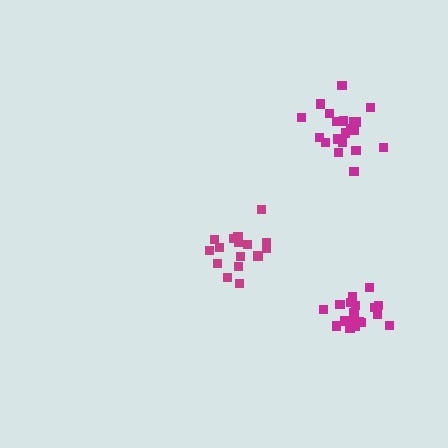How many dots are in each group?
Group 1: 20 dots, Group 2: 16 dots, Group 3: 20 dots (56 total).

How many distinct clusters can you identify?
There are 3 distinct clusters.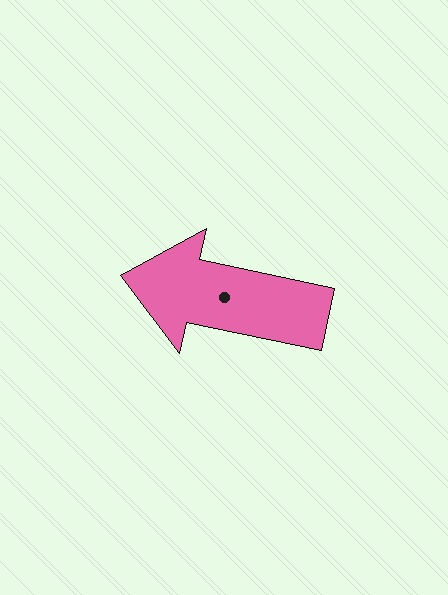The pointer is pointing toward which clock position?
Roughly 9 o'clock.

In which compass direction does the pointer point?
West.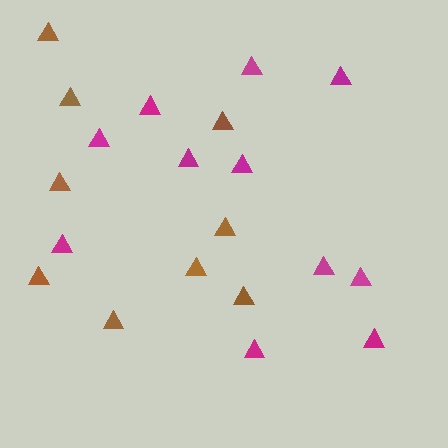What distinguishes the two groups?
There are 2 groups: one group of magenta triangles (11) and one group of brown triangles (9).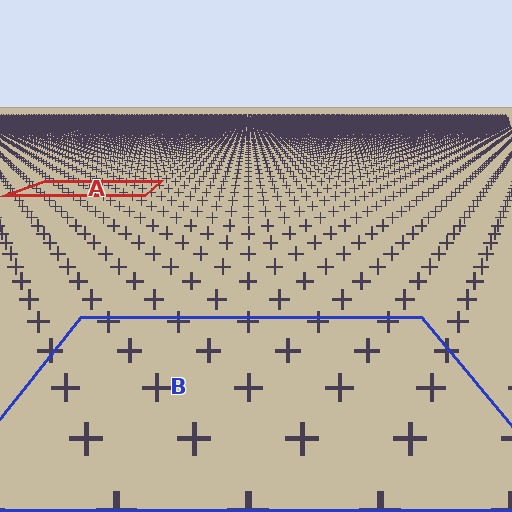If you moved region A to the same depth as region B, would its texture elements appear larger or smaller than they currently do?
They would appear larger. At a closer depth, the same texture elements are projected at a bigger on-screen size.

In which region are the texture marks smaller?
The texture marks are smaller in region A, because it is farther away.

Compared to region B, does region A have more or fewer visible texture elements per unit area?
Region A has more texture elements per unit area — they are packed more densely because it is farther away.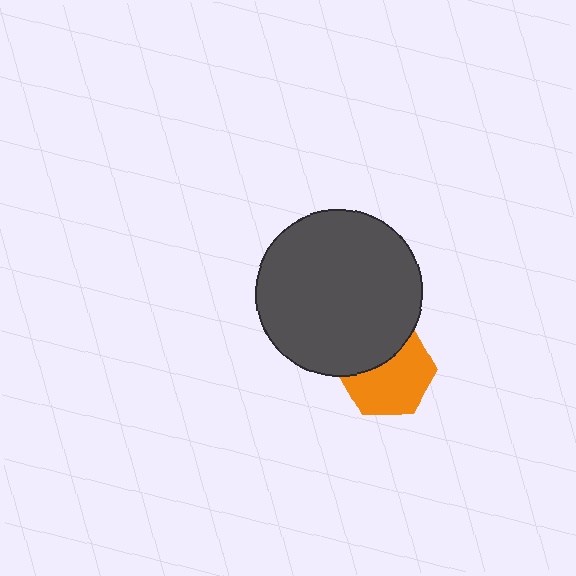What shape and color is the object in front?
The object in front is a dark gray circle.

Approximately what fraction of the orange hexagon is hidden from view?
Roughly 36% of the orange hexagon is hidden behind the dark gray circle.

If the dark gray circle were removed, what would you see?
You would see the complete orange hexagon.